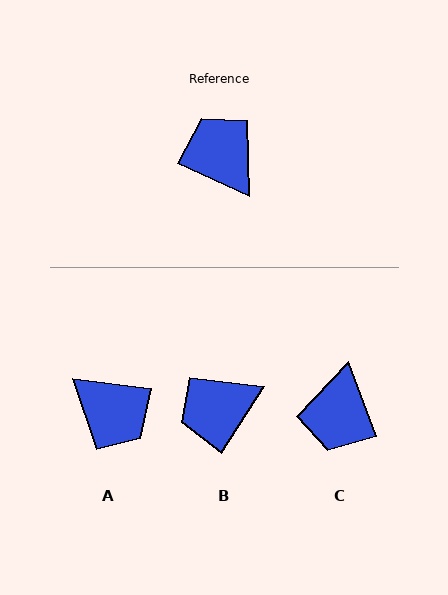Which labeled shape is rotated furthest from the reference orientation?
A, about 163 degrees away.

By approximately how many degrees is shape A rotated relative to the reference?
Approximately 163 degrees clockwise.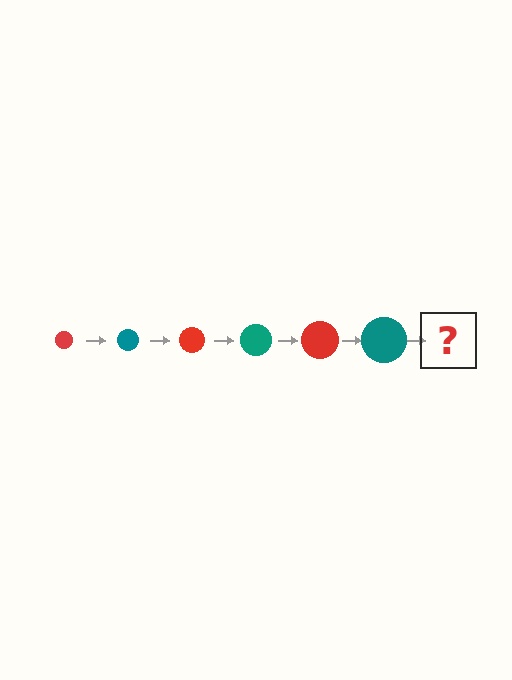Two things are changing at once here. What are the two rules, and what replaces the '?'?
The two rules are that the circle grows larger each step and the color cycles through red and teal. The '?' should be a red circle, larger than the previous one.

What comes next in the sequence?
The next element should be a red circle, larger than the previous one.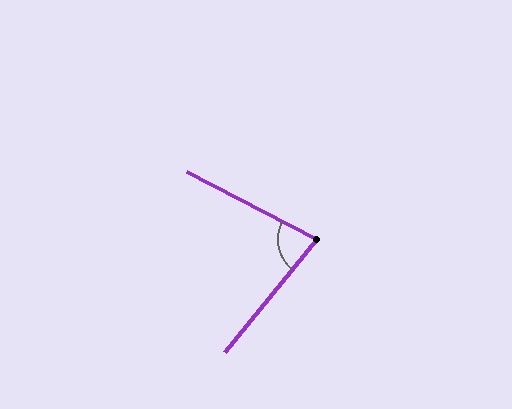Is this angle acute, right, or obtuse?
It is acute.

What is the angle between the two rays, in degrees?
Approximately 78 degrees.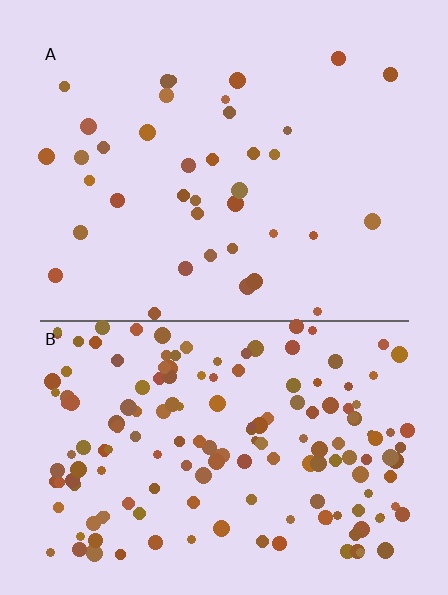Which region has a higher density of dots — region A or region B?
B (the bottom).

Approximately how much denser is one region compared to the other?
Approximately 4.2× — region B over region A.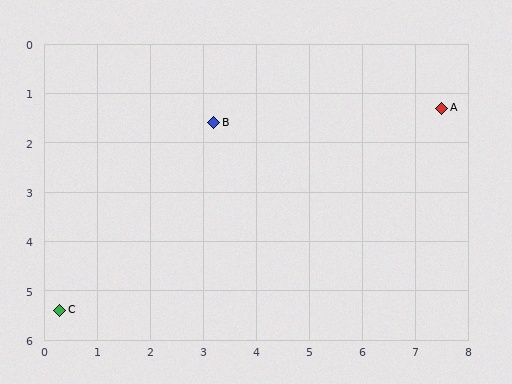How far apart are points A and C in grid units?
Points A and C are about 8.3 grid units apart.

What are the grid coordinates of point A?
Point A is at approximately (7.5, 1.3).